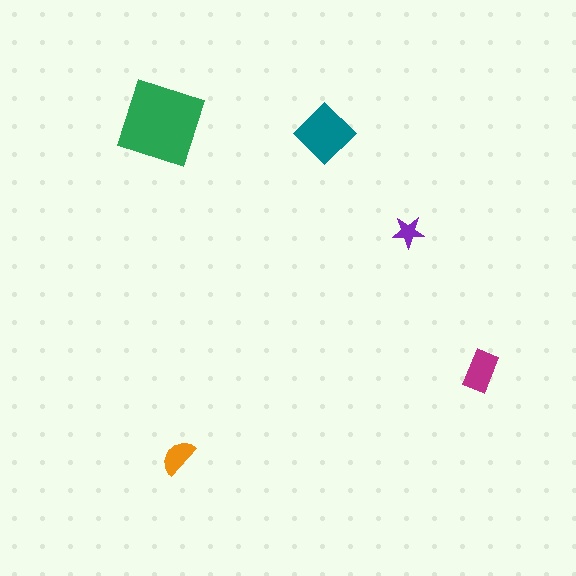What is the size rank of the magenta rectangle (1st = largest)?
3rd.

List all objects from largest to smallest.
The green square, the teal diamond, the magenta rectangle, the orange semicircle, the purple star.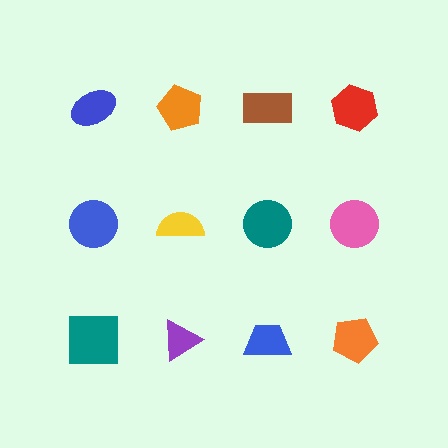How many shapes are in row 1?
4 shapes.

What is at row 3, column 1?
A teal square.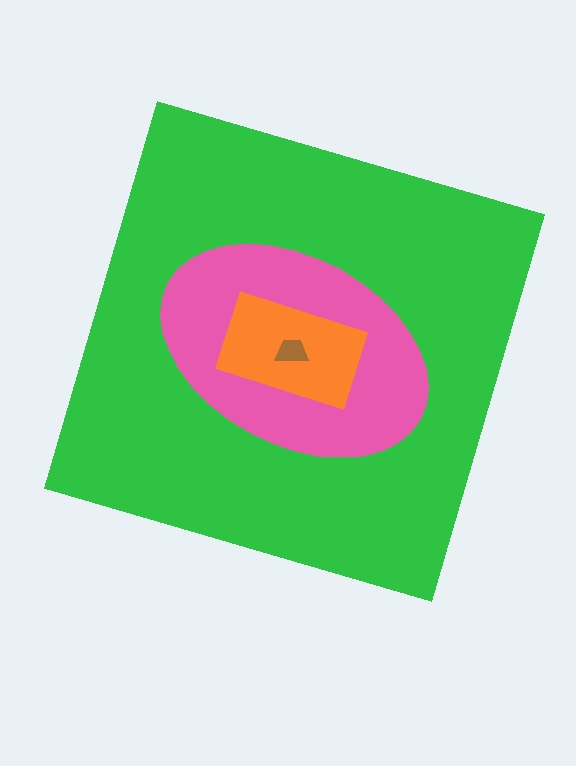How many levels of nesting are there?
4.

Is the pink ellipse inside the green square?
Yes.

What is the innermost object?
The brown trapezoid.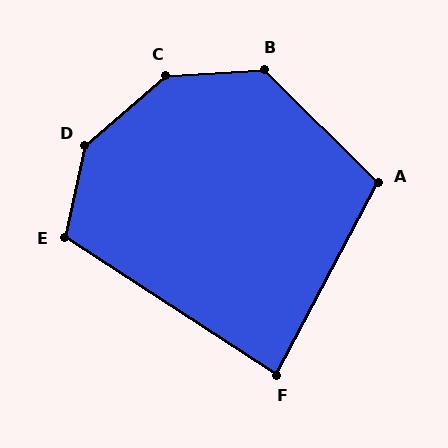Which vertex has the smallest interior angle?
F, at approximately 85 degrees.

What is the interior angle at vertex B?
Approximately 132 degrees (obtuse).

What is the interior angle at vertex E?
Approximately 111 degrees (obtuse).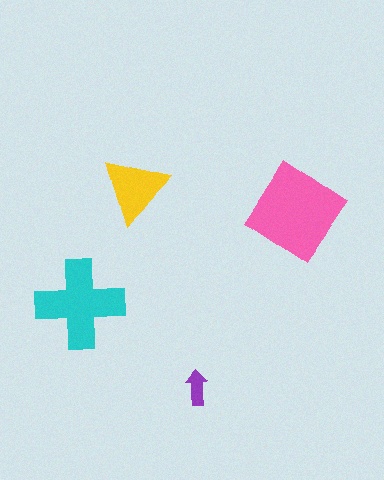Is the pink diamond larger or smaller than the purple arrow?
Larger.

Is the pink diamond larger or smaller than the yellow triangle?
Larger.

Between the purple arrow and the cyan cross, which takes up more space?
The cyan cross.